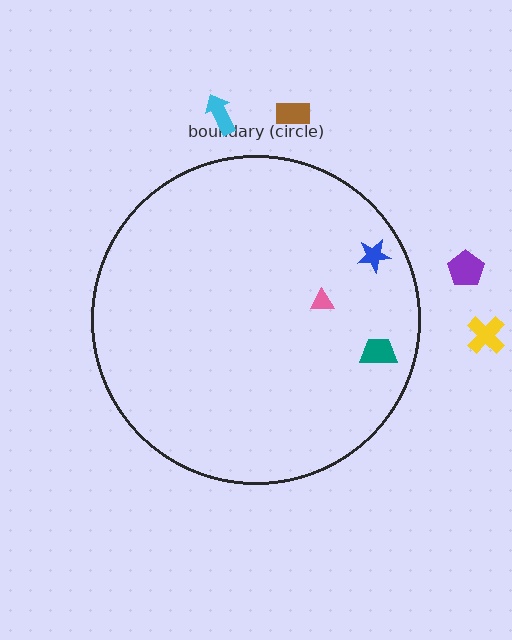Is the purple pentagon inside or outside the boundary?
Outside.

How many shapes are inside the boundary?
3 inside, 4 outside.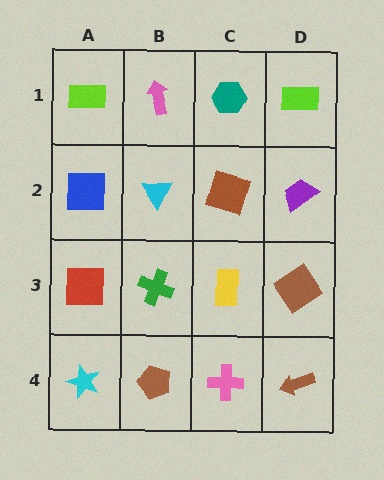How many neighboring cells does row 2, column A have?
3.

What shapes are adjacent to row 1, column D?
A purple trapezoid (row 2, column D), a teal hexagon (row 1, column C).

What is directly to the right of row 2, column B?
A brown square.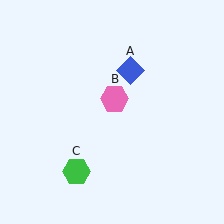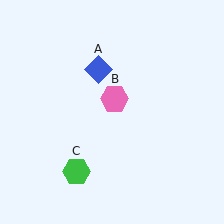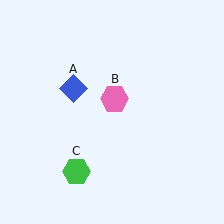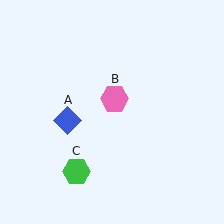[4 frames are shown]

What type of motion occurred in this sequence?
The blue diamond (object A) rotated counterclockwise around the center of the scene.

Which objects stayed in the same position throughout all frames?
Pink hexagon (object B) and green hexagon (object C) remained stationary.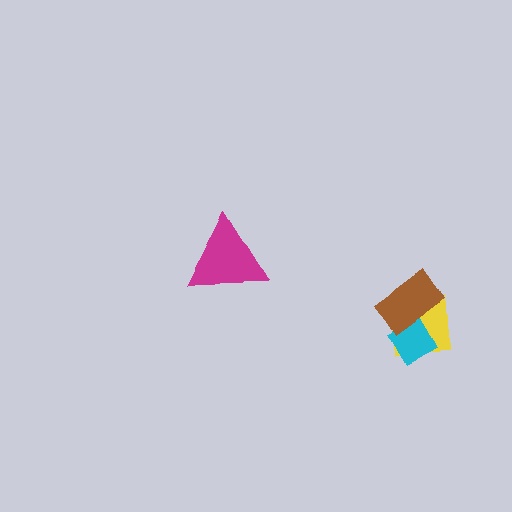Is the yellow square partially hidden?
Yes, it is partially covered by another shape.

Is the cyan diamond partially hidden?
Yes, it is partially covered by another shape.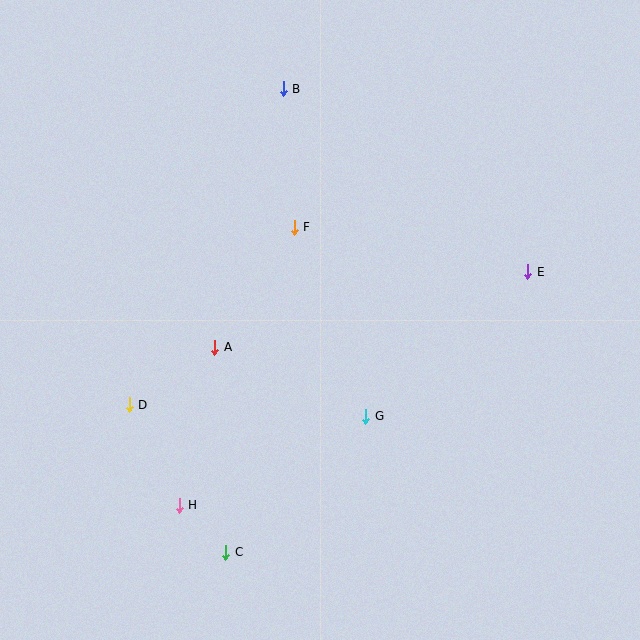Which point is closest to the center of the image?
Point F at (294, 227) is closest to the center.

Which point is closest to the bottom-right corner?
Point G is closest to the bottom-right corner.